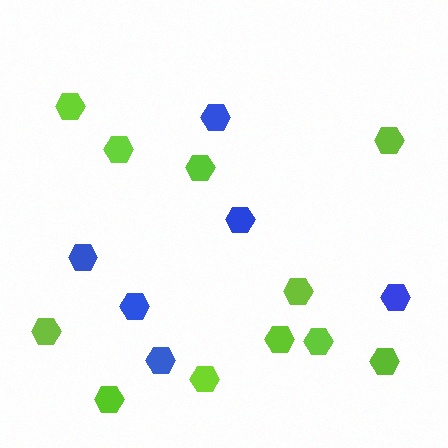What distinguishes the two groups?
There are 2 groups: one group of blue hexagons (6) and one group of lime hexagons (11).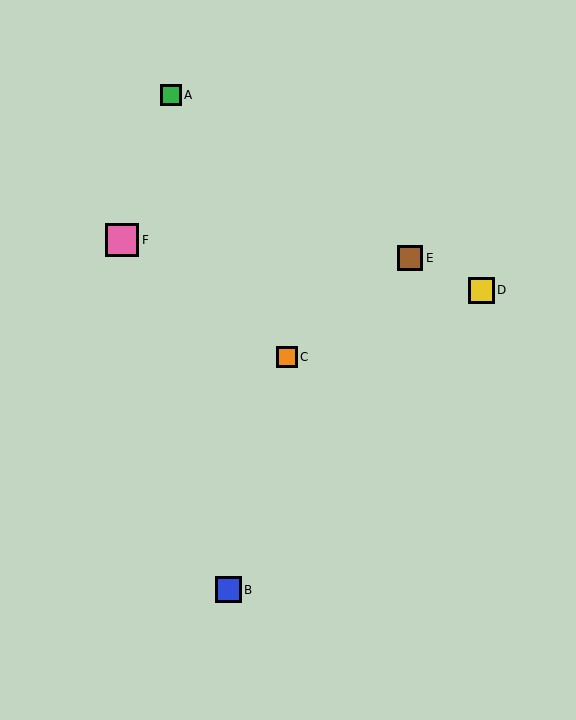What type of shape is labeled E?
Shape E is a brown square.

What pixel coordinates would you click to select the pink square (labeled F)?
Click at (122, 240) to select the pink square F.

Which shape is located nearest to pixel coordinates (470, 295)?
The yellow square (labeled D) at (481, 291) is nearest to that location.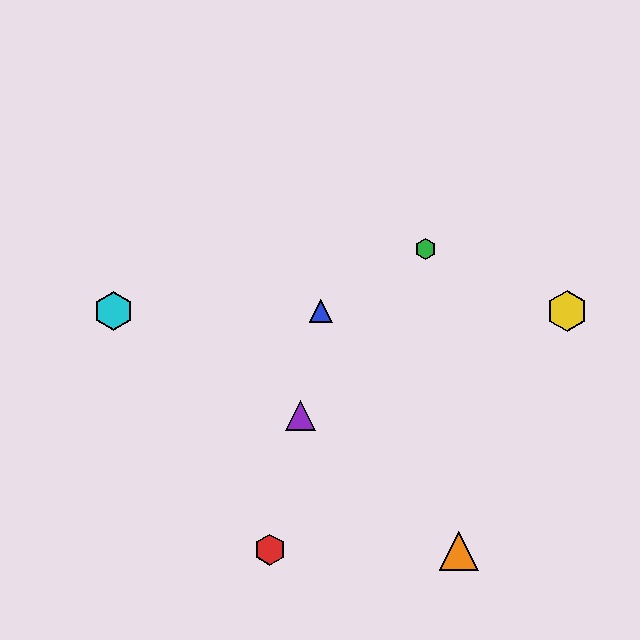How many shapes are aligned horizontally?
3 shapes (the blue triangle, the yellow hexagon, the cyan hexagon) are aligned horizontally.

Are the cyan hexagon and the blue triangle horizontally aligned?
Yes, both are at y≈311.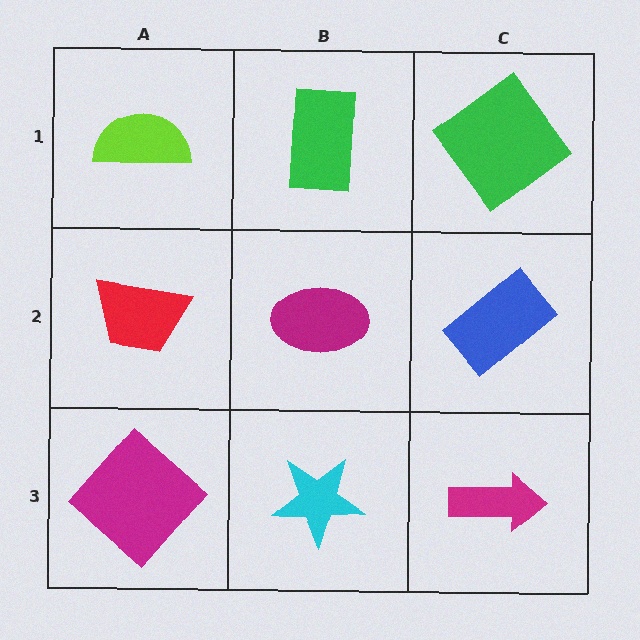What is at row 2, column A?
A red trapezoid.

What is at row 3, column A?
A magenta diamond.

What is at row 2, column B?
A magenta ellipse.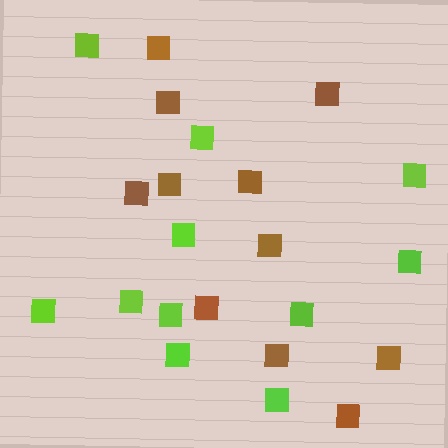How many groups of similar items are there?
There are 2 groups: one group of brown squares (11) and one group of lime squares (11).